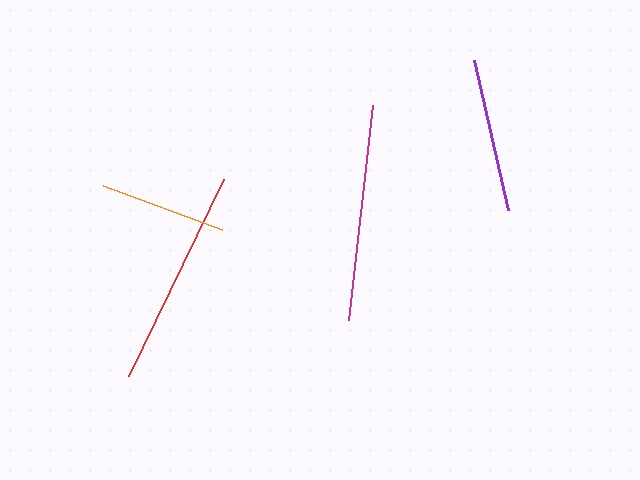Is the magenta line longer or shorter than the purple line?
The magenta line is longer than the purple line.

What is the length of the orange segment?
The orange segment is approximately 127 pixels long.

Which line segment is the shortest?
The orange line is the shortest at approximately 127 pixels.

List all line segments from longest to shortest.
From longest to shortest: red, magenta, purple, orange.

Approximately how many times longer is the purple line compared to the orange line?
The purple line is approximately 1.2 times the length of the orange line.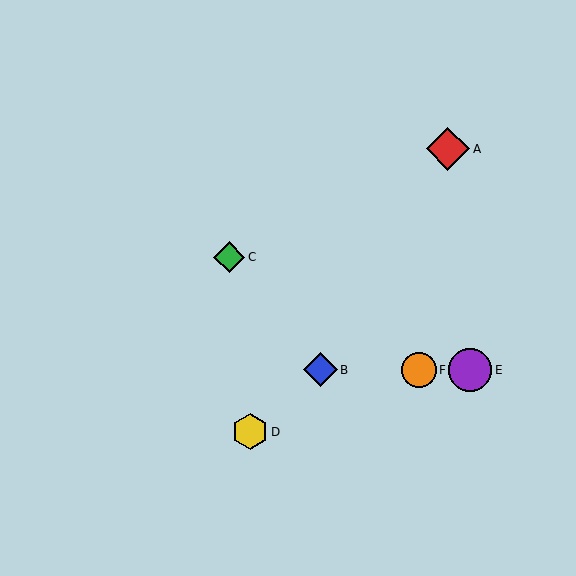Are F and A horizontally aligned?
No, F is at y≈370 and A is at y≈149.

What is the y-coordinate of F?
Object F is at y≈370.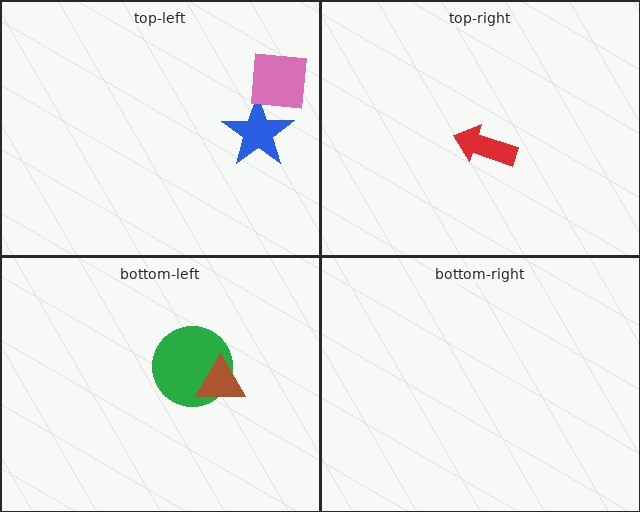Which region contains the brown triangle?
The bottom-left region.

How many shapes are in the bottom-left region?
2.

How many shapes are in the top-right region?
1.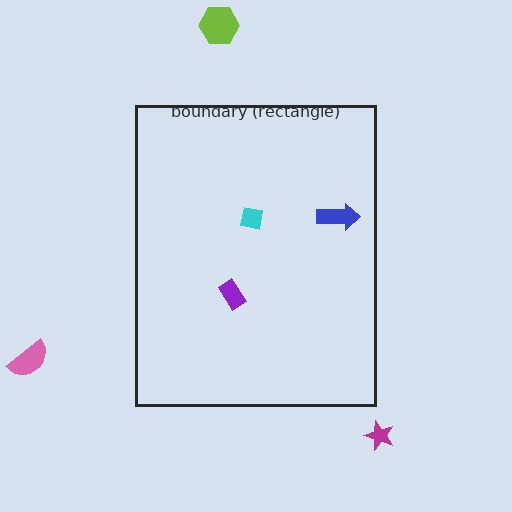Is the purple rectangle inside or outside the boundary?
Inside.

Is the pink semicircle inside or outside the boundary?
Outside.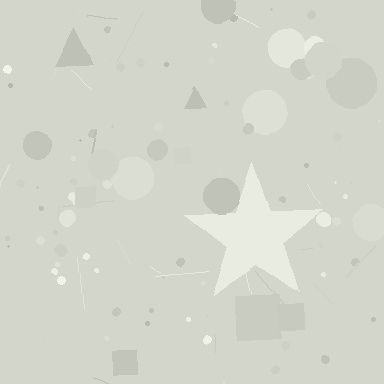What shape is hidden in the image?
A star is hidden in the image.